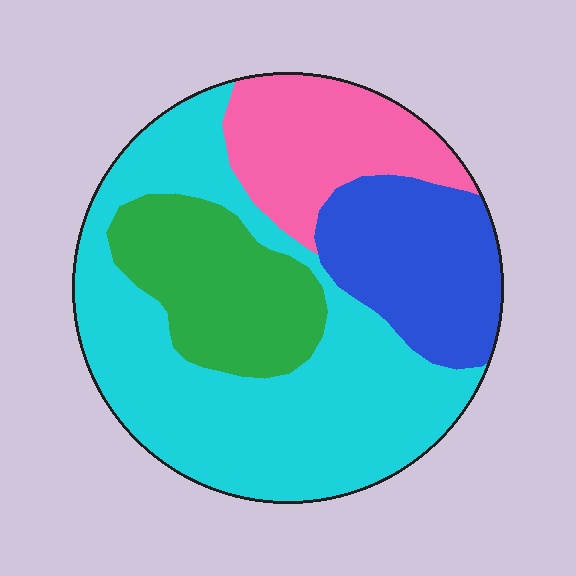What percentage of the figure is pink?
Pink takes up about one sixth (1/6) of the figure.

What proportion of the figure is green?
Green covers 18% of the figure.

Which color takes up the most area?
Cyan, at roughly 45%.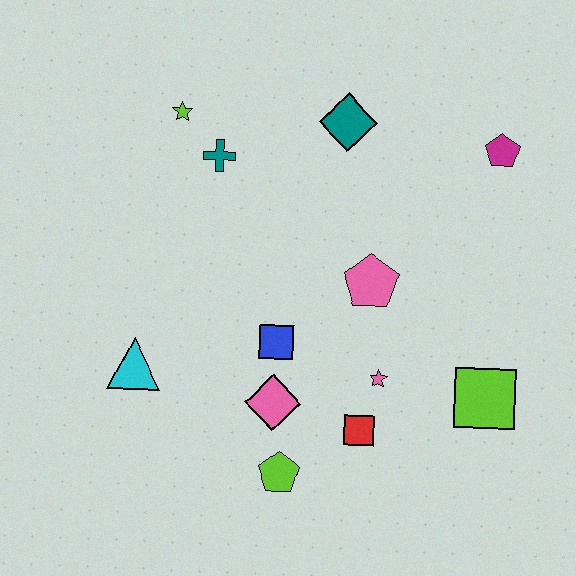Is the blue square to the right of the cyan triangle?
Yes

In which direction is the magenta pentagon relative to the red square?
The magenta pentagon is above the red square.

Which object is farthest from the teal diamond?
The lime pentagon is farthest from the teal diamond.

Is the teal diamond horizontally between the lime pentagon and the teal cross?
No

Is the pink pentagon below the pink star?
No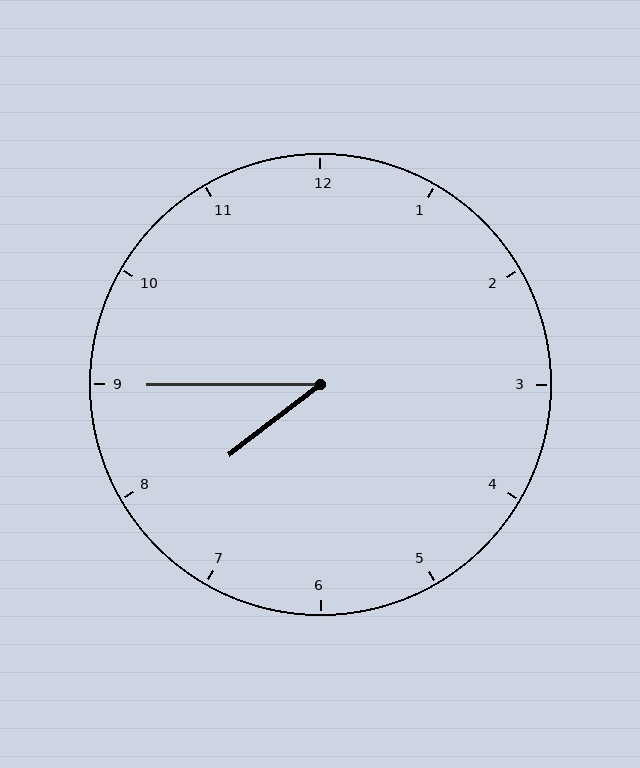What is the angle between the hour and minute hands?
Approximately 38 degrees.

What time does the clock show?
7:45.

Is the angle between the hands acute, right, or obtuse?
It is acute.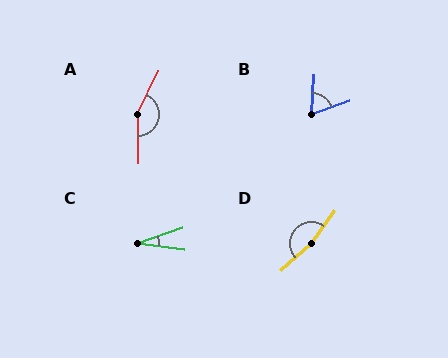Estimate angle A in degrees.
Approximately 153 degrees.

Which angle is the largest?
D, at approximately 167 degrees.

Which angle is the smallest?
C, at approximately 26 degrees.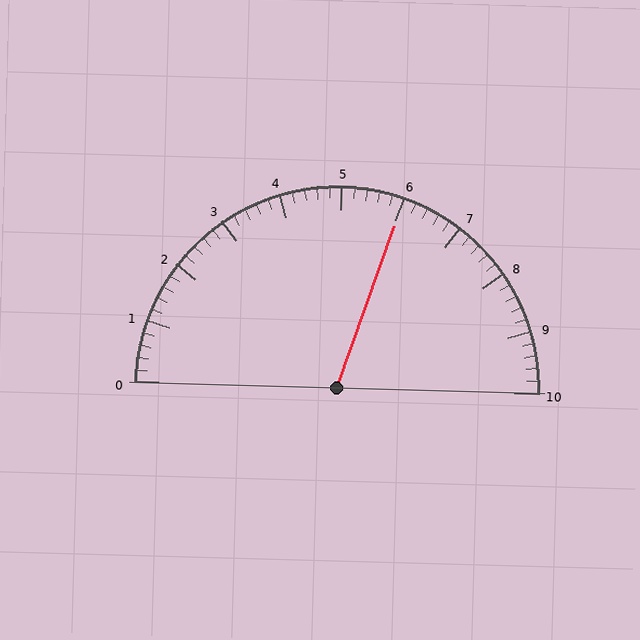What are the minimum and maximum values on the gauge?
The gauge ranges from 0 to 10.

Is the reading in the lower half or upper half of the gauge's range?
The reading is in the upper half of the range (0 to 10).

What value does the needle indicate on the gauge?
The needle indicates approximately 6.0.